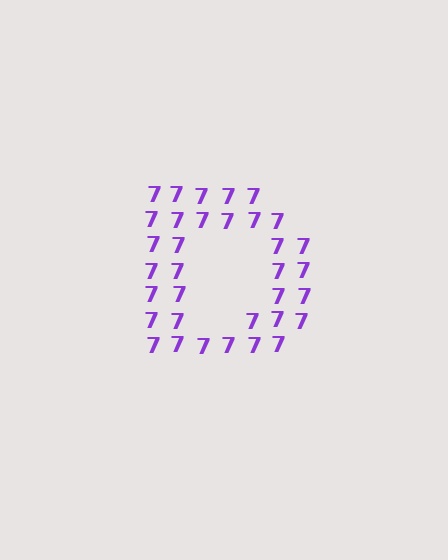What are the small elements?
The small elements are digit 7's.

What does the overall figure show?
The overall figure shows the letter D.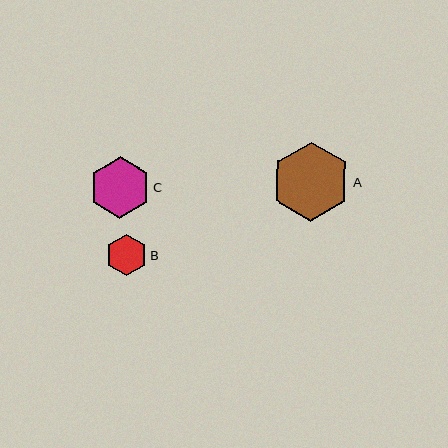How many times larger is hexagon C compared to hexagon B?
Hexagon C is approximately 1.5 times the size of hexagon B.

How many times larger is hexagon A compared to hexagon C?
Hexagon A is approximately 1.3 times the size of hexagon C.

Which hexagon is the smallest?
Hexagon B is the smallest with a size of approximately 41 pixels.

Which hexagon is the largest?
Hexagon A is the largest with a size of approximately 79 pixels.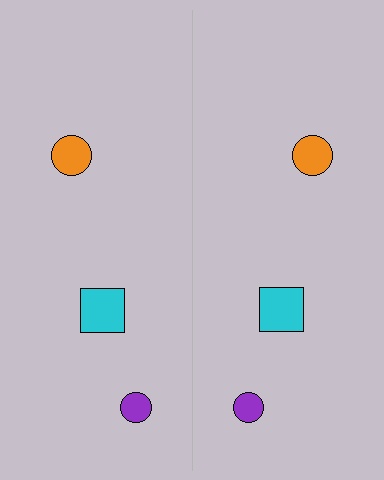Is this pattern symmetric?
Yes, this pattern has bilateral (reflection) symmetry.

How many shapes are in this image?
There are 6 shapes in this image.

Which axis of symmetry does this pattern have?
The pattern has a vertical axis of symmetry running through the center of the image.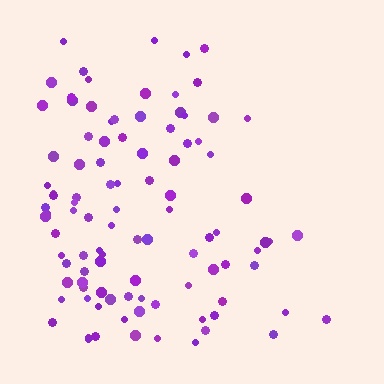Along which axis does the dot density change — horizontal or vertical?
Horizontal.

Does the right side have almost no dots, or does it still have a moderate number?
Still a moderate number, just noticeably fewer than the left.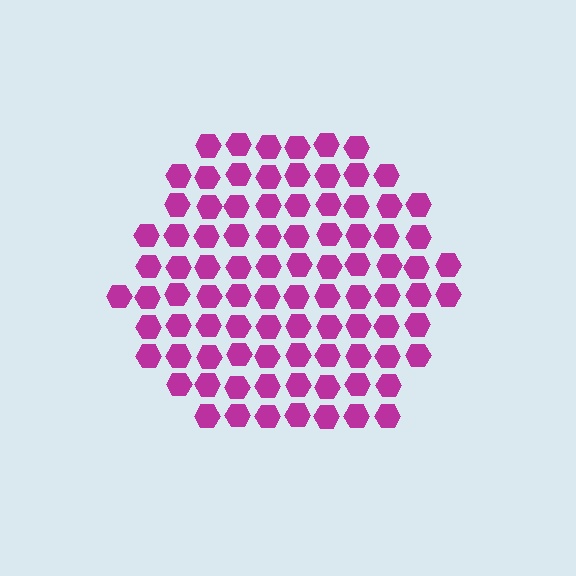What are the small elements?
The small elements are hexagons.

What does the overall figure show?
The overall figure shows a hexagon.